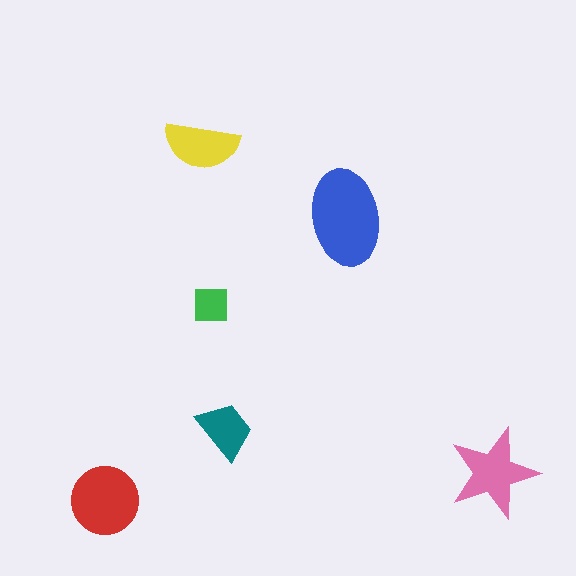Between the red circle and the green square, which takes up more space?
The red circle.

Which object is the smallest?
The green square.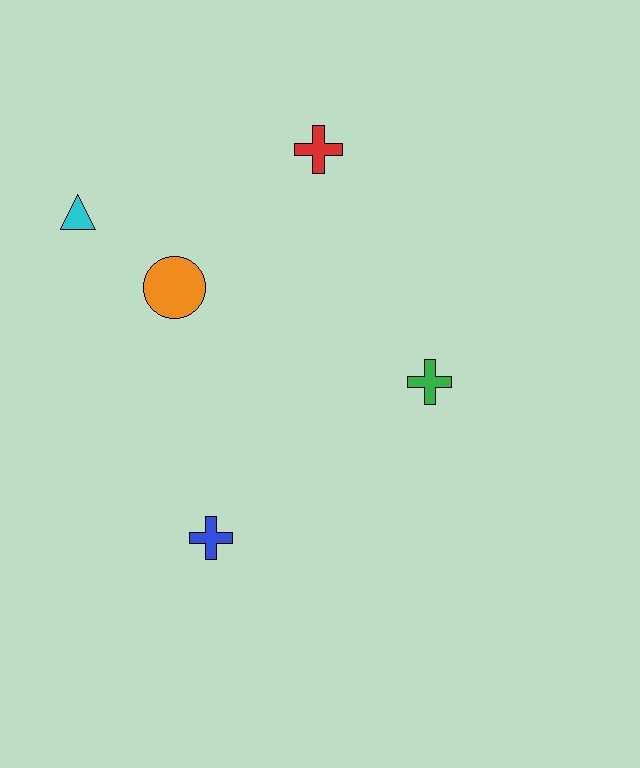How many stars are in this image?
There are no stars.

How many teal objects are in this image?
There are no teal objects.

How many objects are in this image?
There are 5 objects.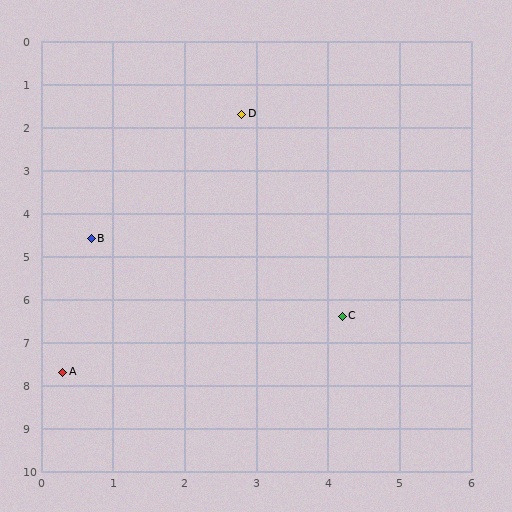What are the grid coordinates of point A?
Point A is at approximately (0.3, 7.7).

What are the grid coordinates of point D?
Point D is at approximately (2.8, 1.7).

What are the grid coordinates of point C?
Point C is at approximately (4.2, 6.4).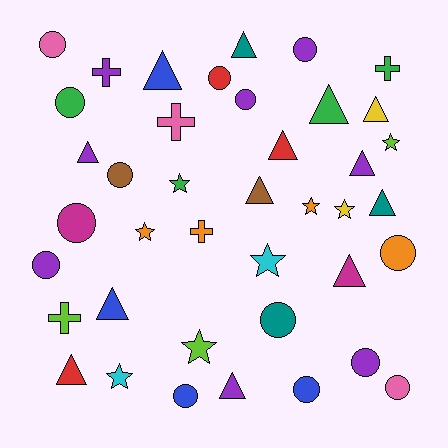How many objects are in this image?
There are 40 objects.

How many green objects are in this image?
There are 4 green objects.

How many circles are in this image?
There are 14 circles.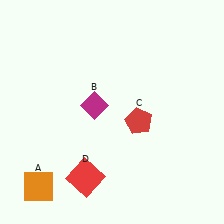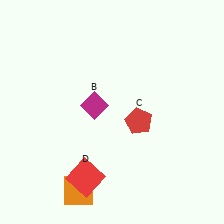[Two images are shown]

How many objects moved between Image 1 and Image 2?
1 object moved between the two images.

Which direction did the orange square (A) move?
The orange square (A) moved right.